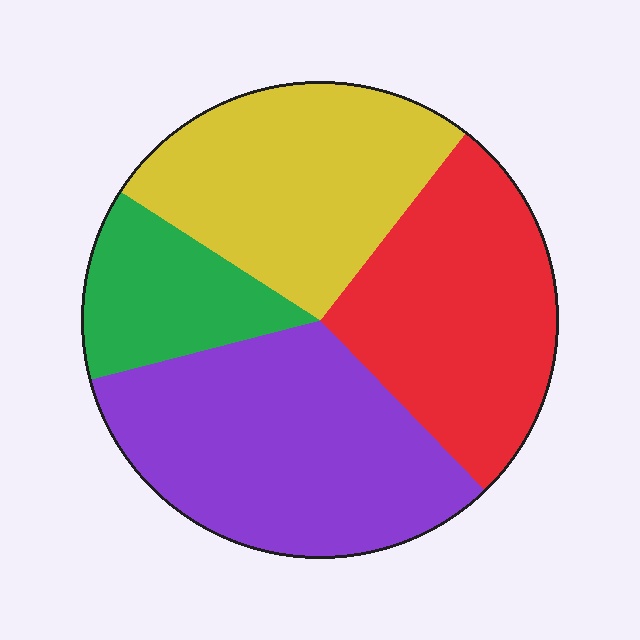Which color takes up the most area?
Purple, at roughly 35%.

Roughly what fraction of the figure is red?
Red takes up about one quarter (1/4) of the figure.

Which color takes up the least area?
Green, at roughly 15%.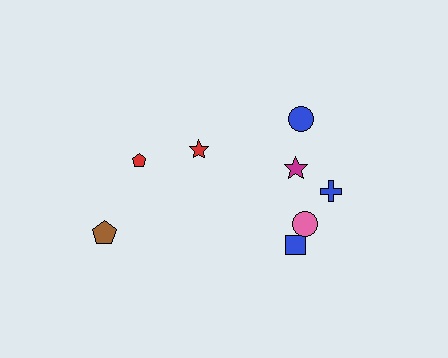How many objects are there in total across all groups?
There are 8 objects.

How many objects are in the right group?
There are 5 objects.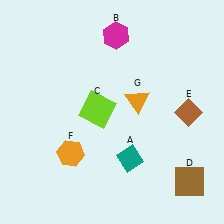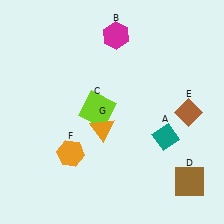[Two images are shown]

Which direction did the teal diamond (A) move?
The teal diamond (A) moved right.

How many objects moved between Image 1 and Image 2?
2 objects moved between the two images.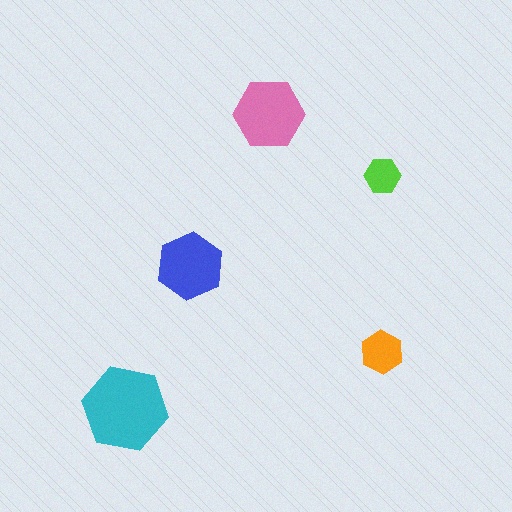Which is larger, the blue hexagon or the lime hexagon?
The blue one.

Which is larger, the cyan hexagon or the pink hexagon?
The cyan one.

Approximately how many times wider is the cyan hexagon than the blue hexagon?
About 1.5 times wider.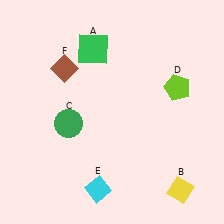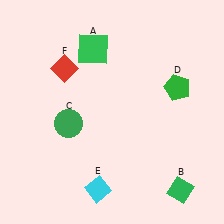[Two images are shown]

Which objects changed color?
B changed from yellow to green. D changed from lime to green. F changed from brown to red.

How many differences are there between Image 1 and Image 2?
There are 3 differences between the two images.